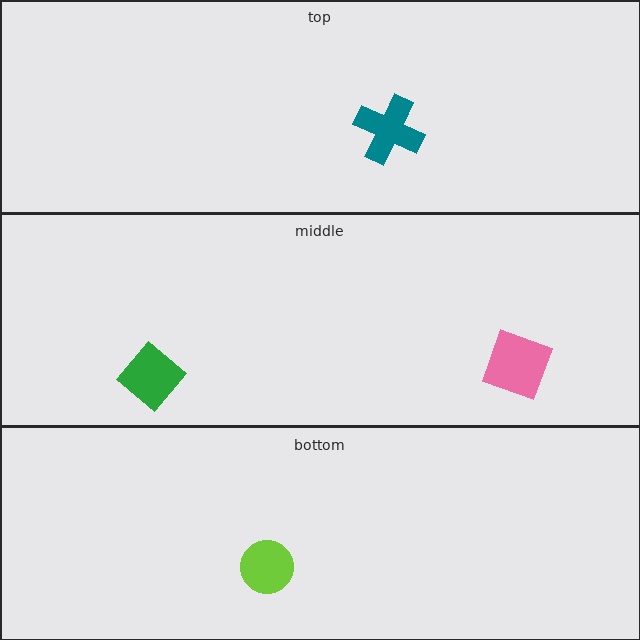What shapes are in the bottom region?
The lime circle.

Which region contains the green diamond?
The middle region.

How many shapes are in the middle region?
2.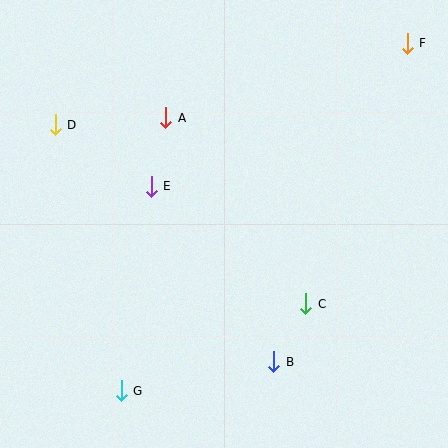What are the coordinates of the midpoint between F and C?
The midpoint between F and C is at (356, 174).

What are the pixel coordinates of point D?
Point D is at (55, 125).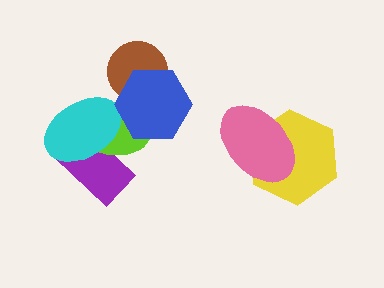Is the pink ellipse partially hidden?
No, no other shape covers it.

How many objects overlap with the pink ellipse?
1 object overlaps with the pink ellipse.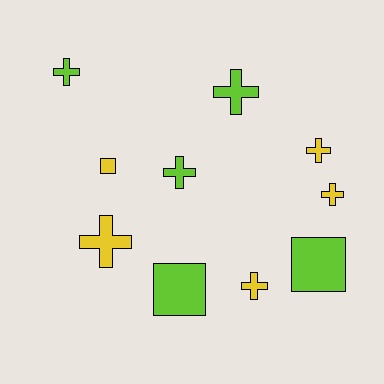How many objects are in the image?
There are 10 objects.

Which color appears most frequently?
Lime, with 5 objects.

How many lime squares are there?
There are 2 lime squares.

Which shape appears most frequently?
Cross, with 7 objects.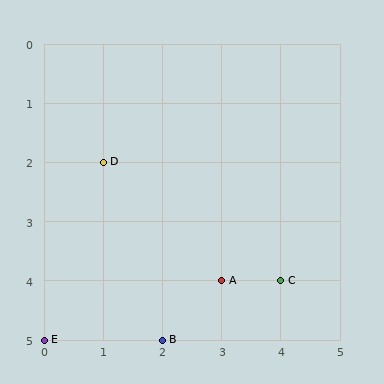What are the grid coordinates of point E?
Point E is at grid coordinates (0, 5).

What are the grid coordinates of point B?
Point B is at grid coordinates (2, 5).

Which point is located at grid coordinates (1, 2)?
Point D is at (1, 2).